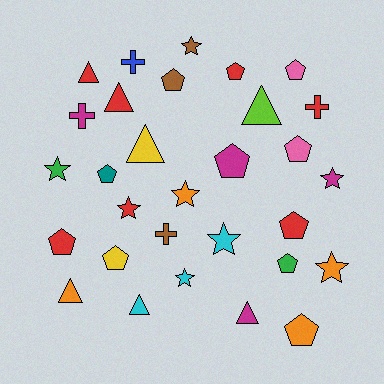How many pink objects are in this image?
There are 2 pink objects.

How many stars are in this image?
There are 8 stars.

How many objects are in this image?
There are 30 objects.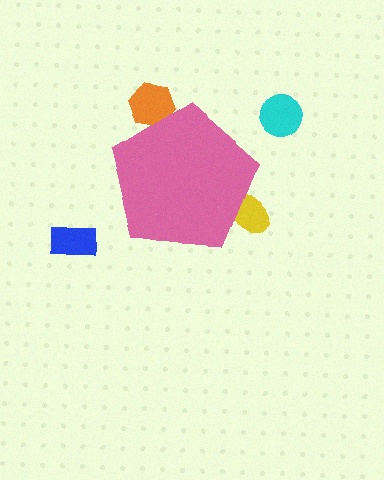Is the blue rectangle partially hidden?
No, the blue rectangle is fully visible.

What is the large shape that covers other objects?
A pink pentagon.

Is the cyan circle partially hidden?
No, the cyan circle is fully visible.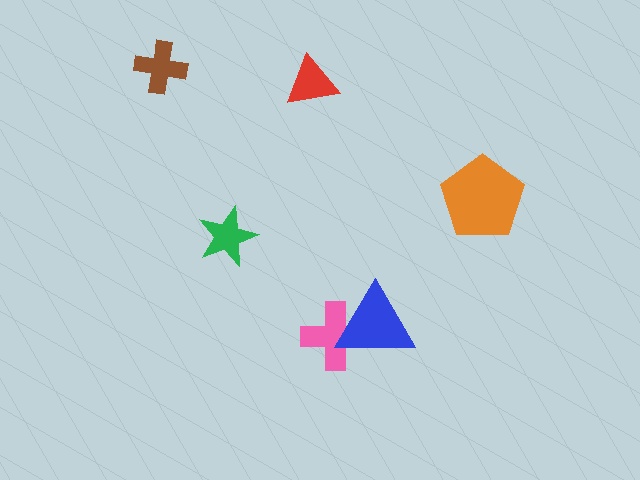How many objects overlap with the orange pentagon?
0 objects overlap with the orange pentagon.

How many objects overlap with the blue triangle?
1 object overlaps with the blue triangle.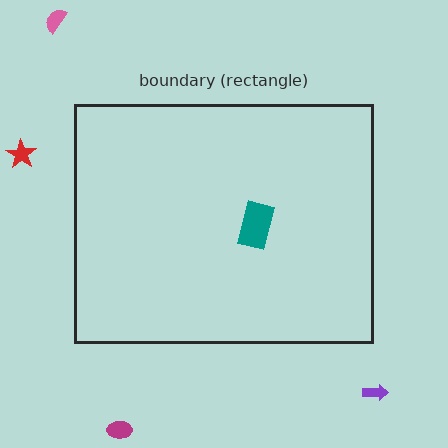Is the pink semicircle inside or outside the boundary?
Outside.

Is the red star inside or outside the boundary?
Outside.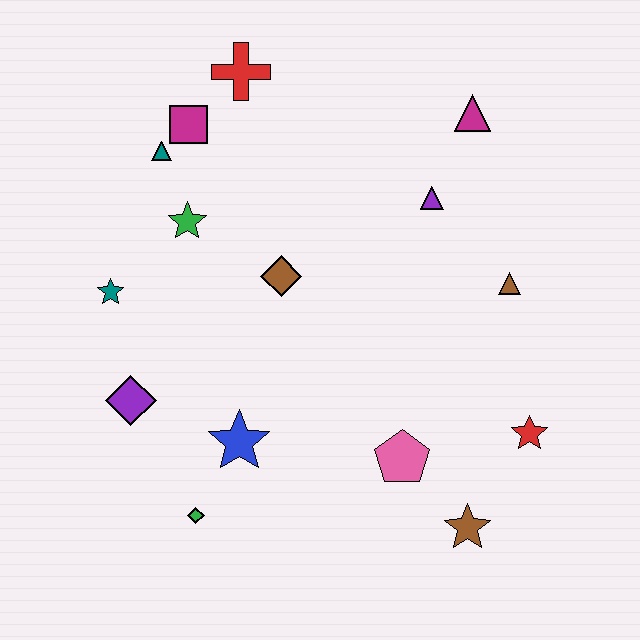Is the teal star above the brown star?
Yes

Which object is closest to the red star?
The brown star is closest to the red star.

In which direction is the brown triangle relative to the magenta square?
The brown triangle is to the right of the magenta square.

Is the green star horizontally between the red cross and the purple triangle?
No